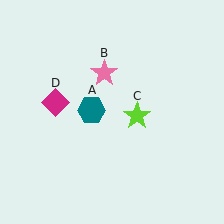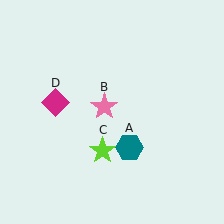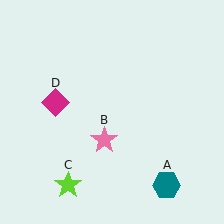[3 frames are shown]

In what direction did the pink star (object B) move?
The pink star (object B) moved down.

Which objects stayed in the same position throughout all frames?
Magenta diamond (object D) remained stationary.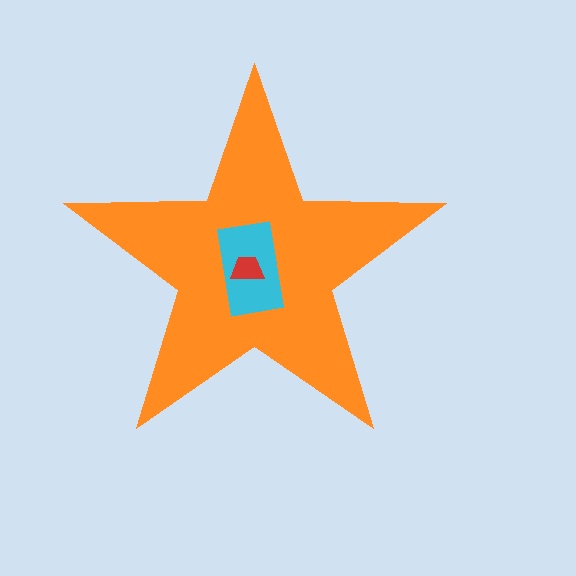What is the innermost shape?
The red trapezoid.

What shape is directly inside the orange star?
The cyan rectangle.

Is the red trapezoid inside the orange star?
Yes.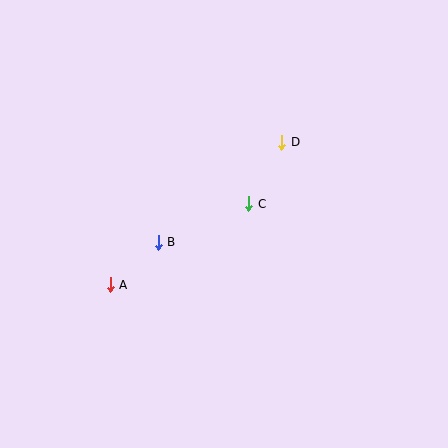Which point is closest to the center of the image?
Point C at (249, 204) is closest to the center.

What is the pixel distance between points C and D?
The distance between C and D is 70 pixels.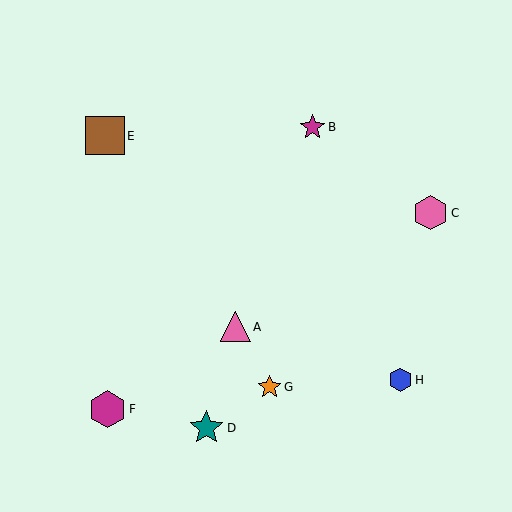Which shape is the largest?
The brown square (labeled E) is the largest.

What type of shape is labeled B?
Shape B is a magenta star.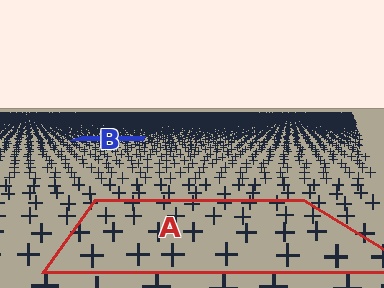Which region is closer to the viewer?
Region A is closer. The texture elements there are larger and more spread out.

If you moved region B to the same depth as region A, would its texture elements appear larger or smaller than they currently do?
They would appear larger. At a closer depth, the same texture elements are projected at a bigger on-screen size.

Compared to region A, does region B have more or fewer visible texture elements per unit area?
Region B has more texture elements per unit area — they are packed more densely because it is farther away.